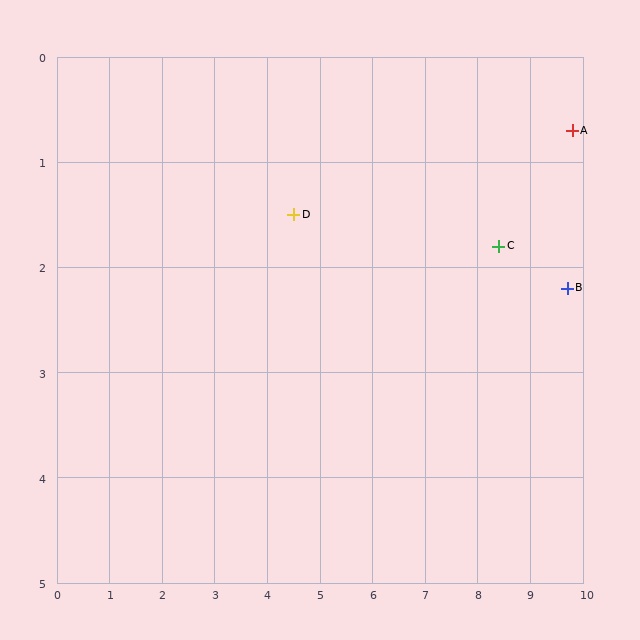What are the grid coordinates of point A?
Point A is at approximately (9.8, 0.7).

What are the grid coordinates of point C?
Point C is at approximately (8.4, 1.8).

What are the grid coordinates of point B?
Point B is at approximately (9.7, 2.2).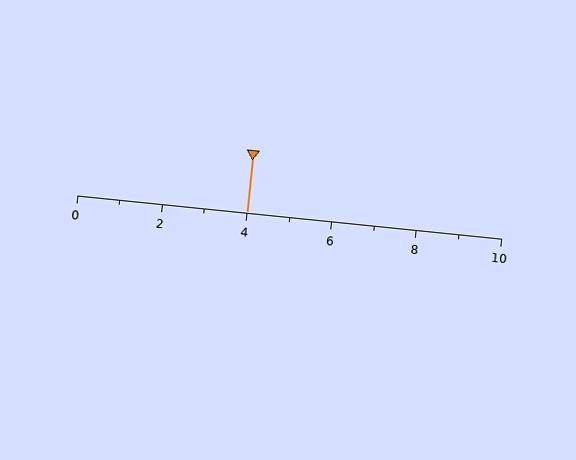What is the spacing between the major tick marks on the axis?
The major ticks are spaced 2 apart.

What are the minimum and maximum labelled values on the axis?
The axis runs from 0 to 10.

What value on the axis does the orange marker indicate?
The marker indicates approximately 4.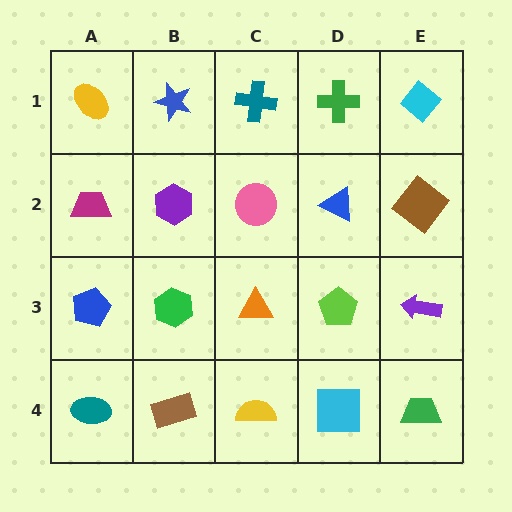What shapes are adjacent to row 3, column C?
A pink circle (row 2, column C), a yellow semicircle (row 4, column C), a green hexagon (row 3, column B), a lime pentagon (row 3, column D).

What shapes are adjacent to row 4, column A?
A blue pentagon (row 3, column A), a brown rectangle (row 4, column B).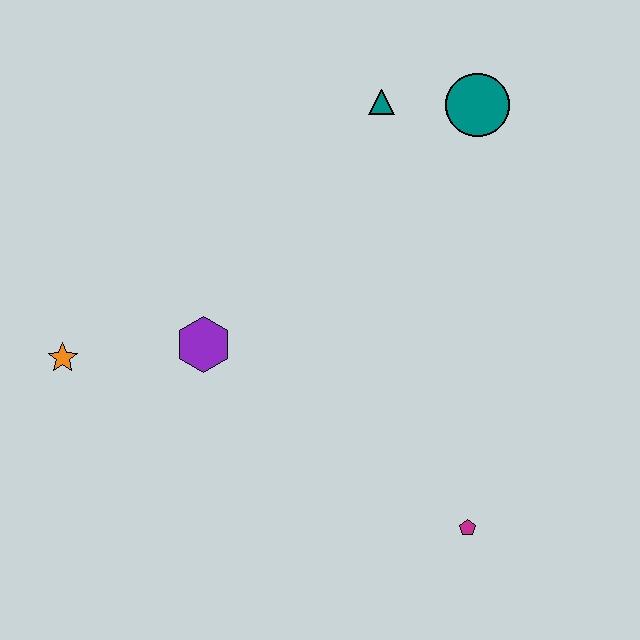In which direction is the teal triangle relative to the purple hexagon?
The teal triangle is above the purple hexagon.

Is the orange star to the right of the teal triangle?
No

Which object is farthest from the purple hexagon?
The teal circle is farthest from the purple hexagon.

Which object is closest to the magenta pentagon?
The purple hexagon is closest to the magenta pentagon.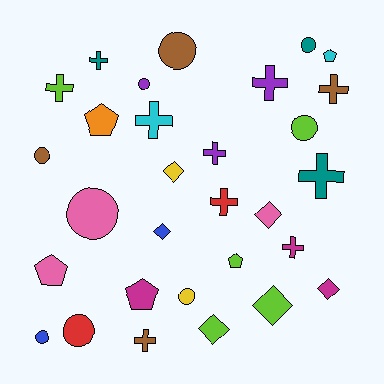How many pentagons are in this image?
There are 5 pentagons.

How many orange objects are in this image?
There is 1 orange object.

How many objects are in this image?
There are 30 objects.